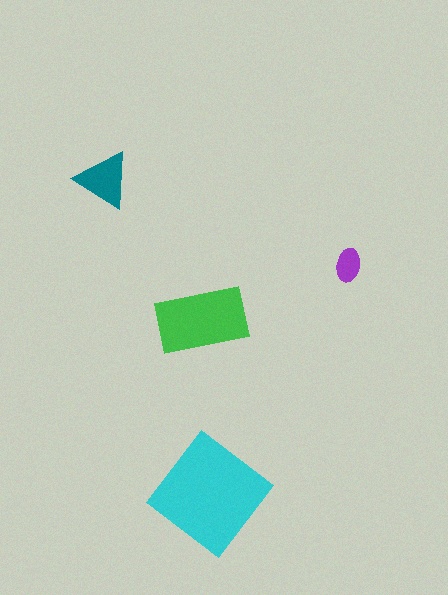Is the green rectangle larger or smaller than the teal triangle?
Larger.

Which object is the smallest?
The purple ellipse.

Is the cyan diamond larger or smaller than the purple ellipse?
Larger.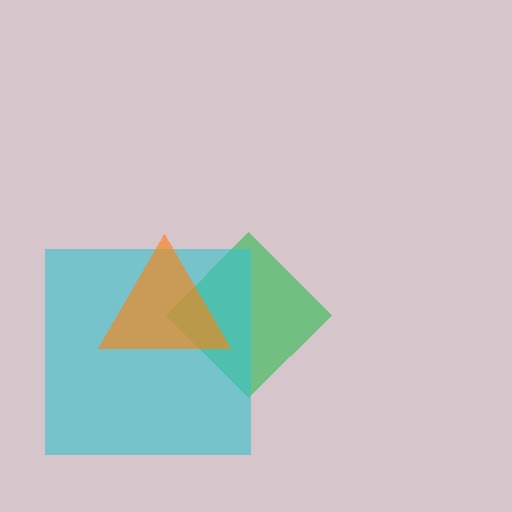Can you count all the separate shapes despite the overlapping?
Yes, there are 3 separate shapes.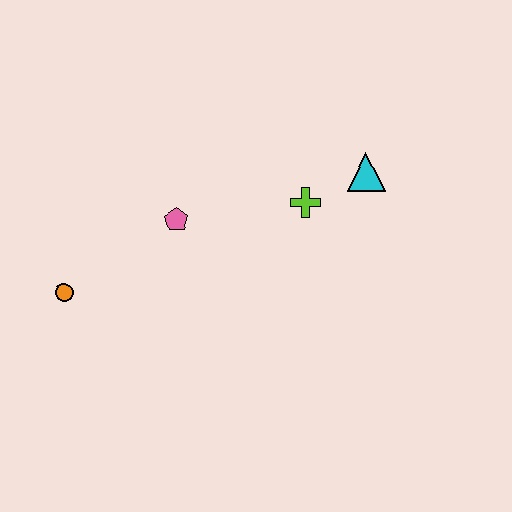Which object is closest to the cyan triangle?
The lime cross is closest to the cyan triangle.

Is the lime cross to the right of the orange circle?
Yes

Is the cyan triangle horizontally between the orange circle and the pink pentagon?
No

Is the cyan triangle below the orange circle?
No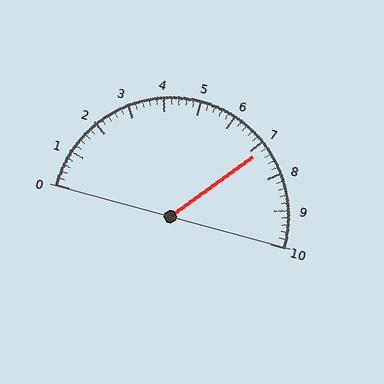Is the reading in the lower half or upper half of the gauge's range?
The reading is in the upper half of the range (0 to 10).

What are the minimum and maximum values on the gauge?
The gauge ranges from 0 to 10.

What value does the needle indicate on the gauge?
The needle indicates approximately 7.2.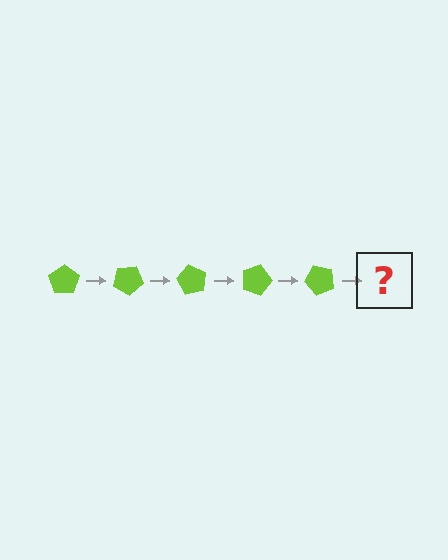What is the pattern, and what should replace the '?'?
The pattern is that the pentagon rotates 30 degrees each step. The '?' should be a lime pentagon rotated 150 degrees.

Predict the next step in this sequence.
The next step is a lime pentagon rotated 150 degrees.